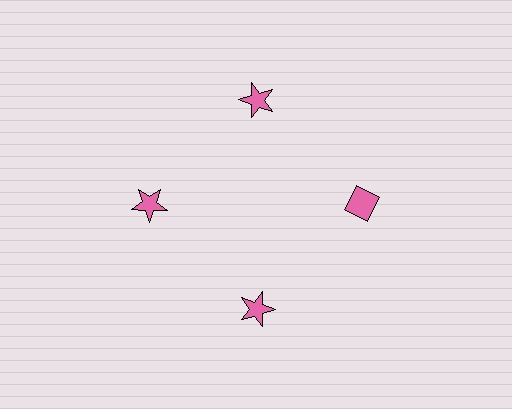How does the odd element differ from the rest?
It has a different shape: diamond instead of star.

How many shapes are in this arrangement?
There are 4 shapes arranged in a ring pattern.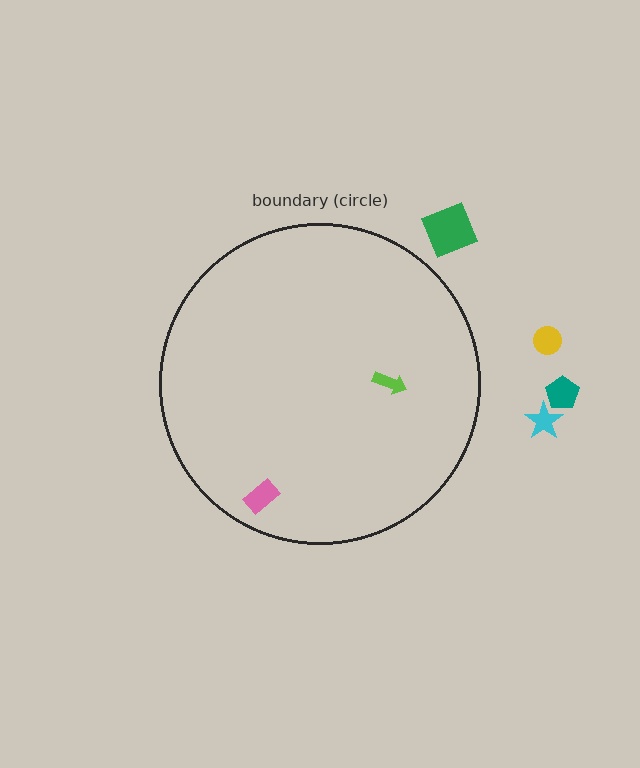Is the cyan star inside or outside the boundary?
Outside.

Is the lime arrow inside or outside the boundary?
Inside.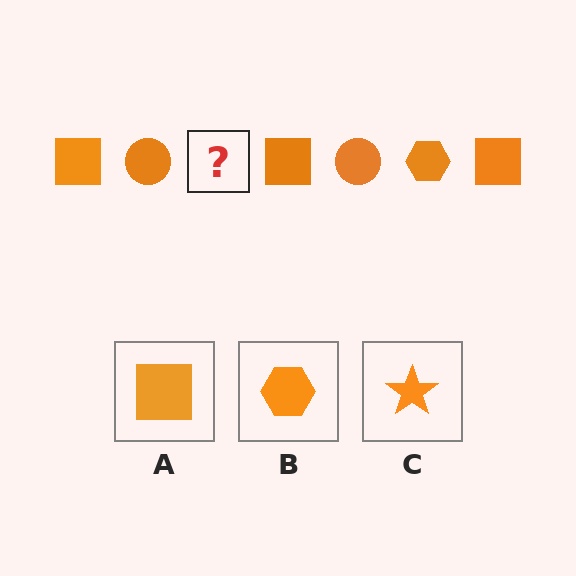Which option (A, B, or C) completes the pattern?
B.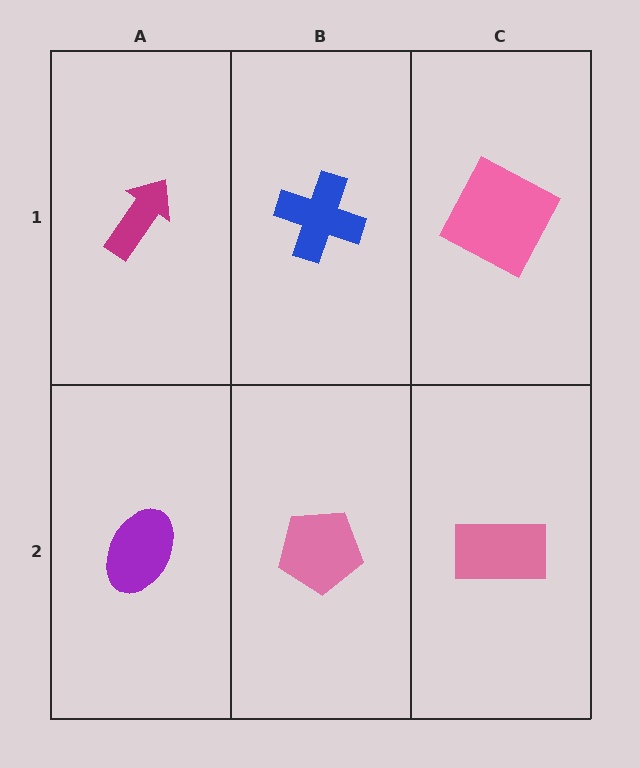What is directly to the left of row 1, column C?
A blue cross.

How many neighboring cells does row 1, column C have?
2.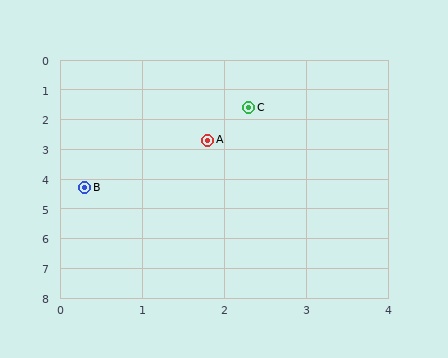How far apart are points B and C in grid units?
Points B and C are about 3.4 grid units apart.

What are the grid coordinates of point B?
Point B is at approximately (0.3, 4.3).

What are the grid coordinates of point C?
Point C is at approximately (2.3, 1.6).